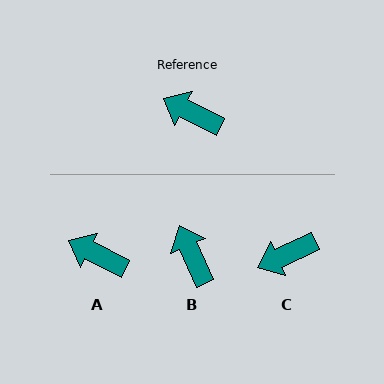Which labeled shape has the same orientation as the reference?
A.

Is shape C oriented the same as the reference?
No, it is off by about 51 degrees.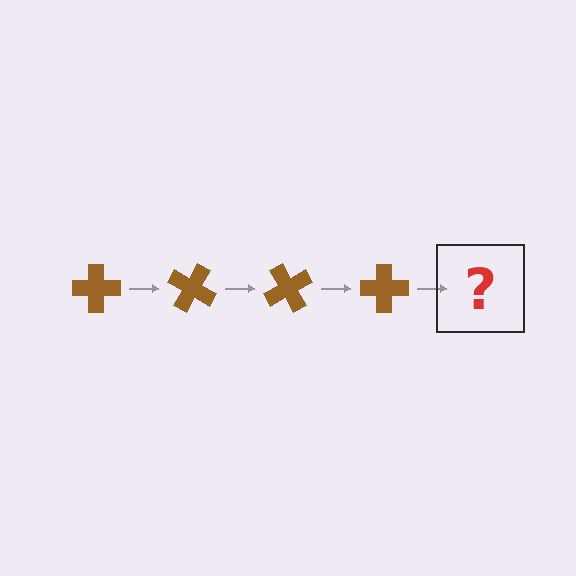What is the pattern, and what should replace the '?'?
The pattern is that the cross rotates 30 degrees each step. The '?' should be a brown cross rotated 120 degrees.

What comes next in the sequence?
The next element should be a brown cross rotated 120 degrees.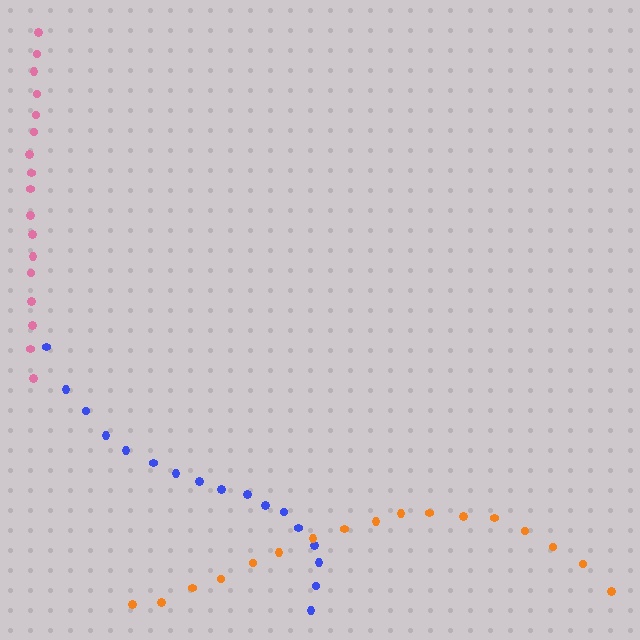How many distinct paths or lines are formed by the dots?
There are 3 distinct paths.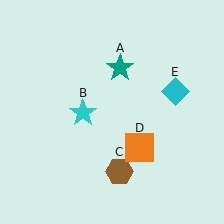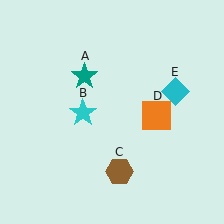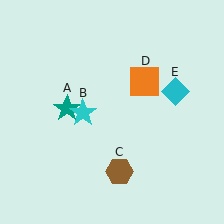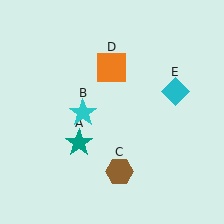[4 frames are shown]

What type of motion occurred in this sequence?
The teal star (object A), orange square (object D) rotated counterclockwise around the center of the scene.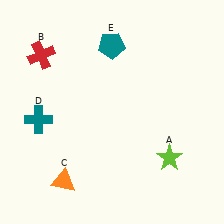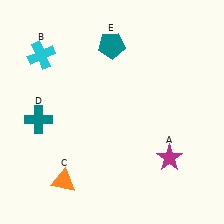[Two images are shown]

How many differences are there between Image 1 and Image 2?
There are 2 differences between the two images.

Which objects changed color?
A changed from lime to magenta. B changed from red to cyan.